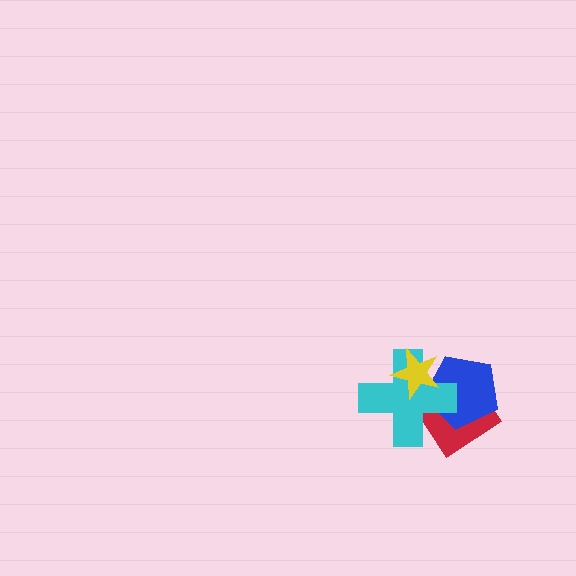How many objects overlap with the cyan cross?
3 objects overlap with the cyan cross.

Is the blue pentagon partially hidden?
Yes, it is partially covered by another shape.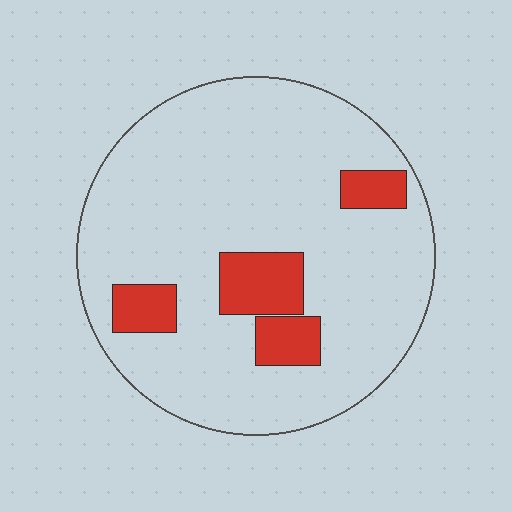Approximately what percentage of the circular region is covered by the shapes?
Approximately 15%.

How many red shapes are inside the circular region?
4.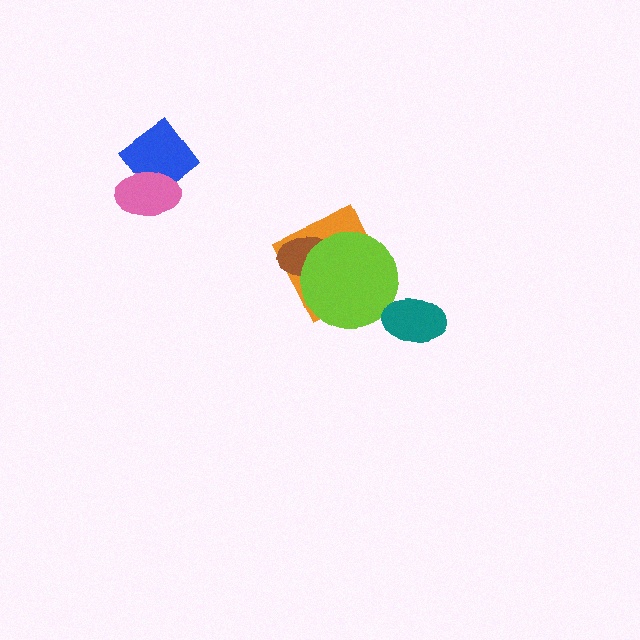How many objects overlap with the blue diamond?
1 object overlaps with the blue diamond.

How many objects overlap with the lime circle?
2 objects overlap with the lime circle.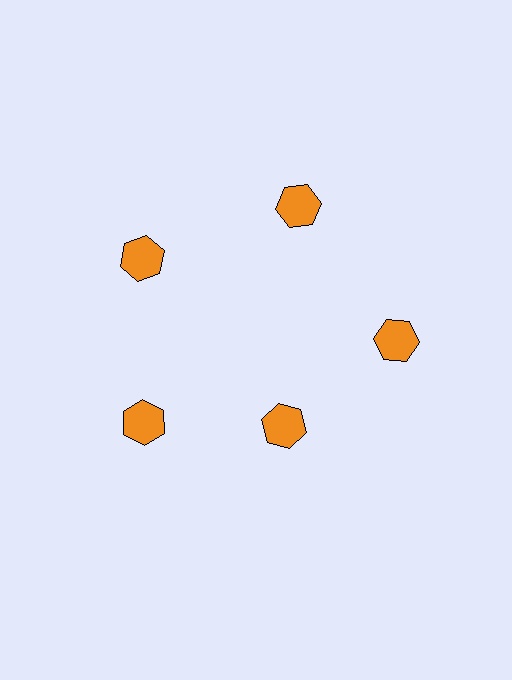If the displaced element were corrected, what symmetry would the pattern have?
It would have 5-fold rotational symmetry — the pattern would map onto itself every 72 degrees.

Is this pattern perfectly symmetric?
No. The 5 orange hexagons are arranged in a ring, but one element near the 5 o'clock position is pulled inward toward the center, breaking the 5-fold rotational symmetry.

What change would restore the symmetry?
The symmetry would be restored by moving it outward, back onto the ring so that all 5 hexagons sit at equal angles and equal distance from the center.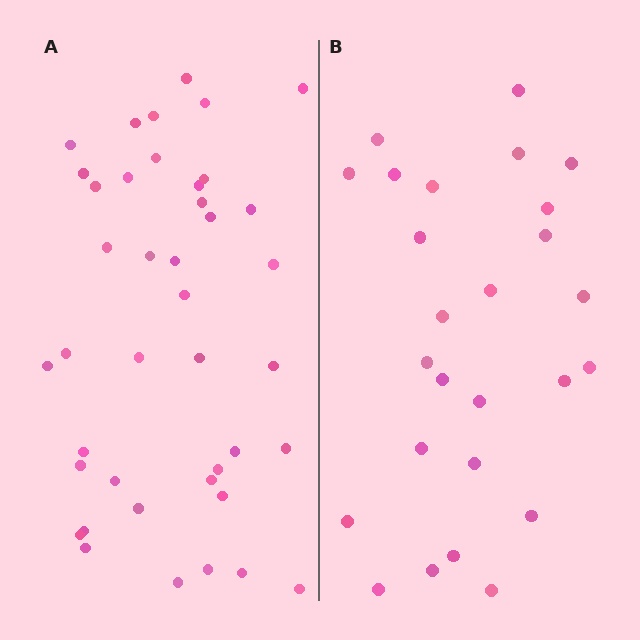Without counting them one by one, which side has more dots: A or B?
Region A (the left region) has more dots.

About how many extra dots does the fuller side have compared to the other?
Region A has approximately 15 more dots than region B.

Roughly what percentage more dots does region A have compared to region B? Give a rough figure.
About 60% more.